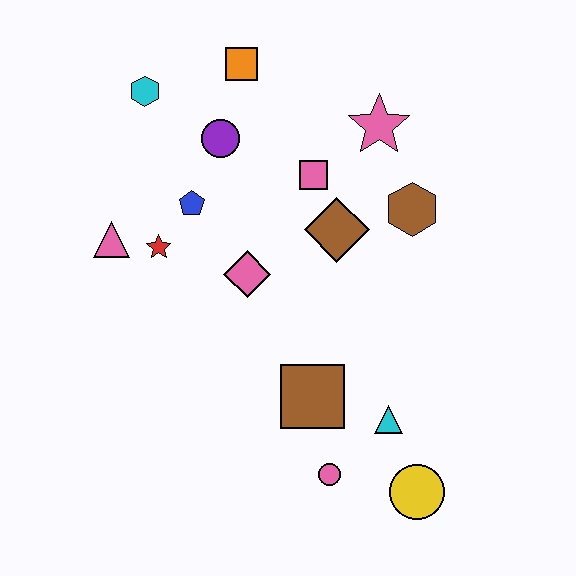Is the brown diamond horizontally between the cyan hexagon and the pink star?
Yes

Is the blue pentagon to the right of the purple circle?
No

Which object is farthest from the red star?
The yellow circle is farthest from the red star.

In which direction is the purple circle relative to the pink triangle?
The purple circle is to the right of the pink triangle.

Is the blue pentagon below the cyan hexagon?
Yes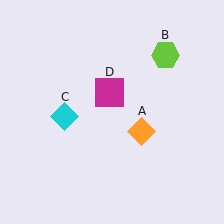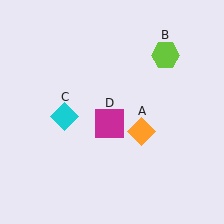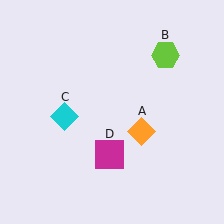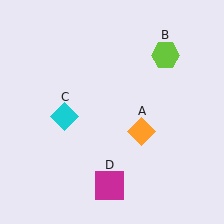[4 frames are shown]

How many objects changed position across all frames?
1 object changed position: magenta square (object D).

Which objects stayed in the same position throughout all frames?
Orange diamond (object A) and lime hexagon (object B) and cyan diamond (object C) remained stationary.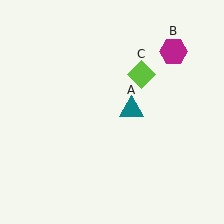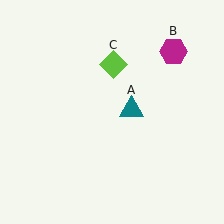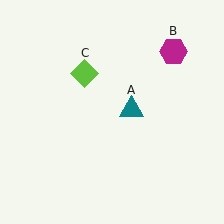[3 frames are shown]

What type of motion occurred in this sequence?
The lime diamond (object C) rotated counterclockwise around the center of the scene.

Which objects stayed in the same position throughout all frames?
Teal triangle (object A) and magenta hexagon (object B) remained stationary.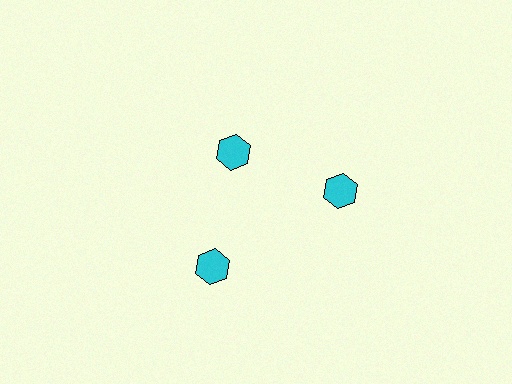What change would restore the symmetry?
The symmetry would be restored by moving it outward, back onto the ring so that all 3 hexagons sit at equal angles and equal distance from the center.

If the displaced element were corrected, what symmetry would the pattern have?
It would have 3-fold rotational symmetry — the pattern would map onto itself every 120 degrees.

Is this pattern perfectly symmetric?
No. The 3 cyan hexagons are arranged in a ring, but one element near the 11 o'clock position is pulled inward toward the center, breaking the 3-fold rotational symmetry.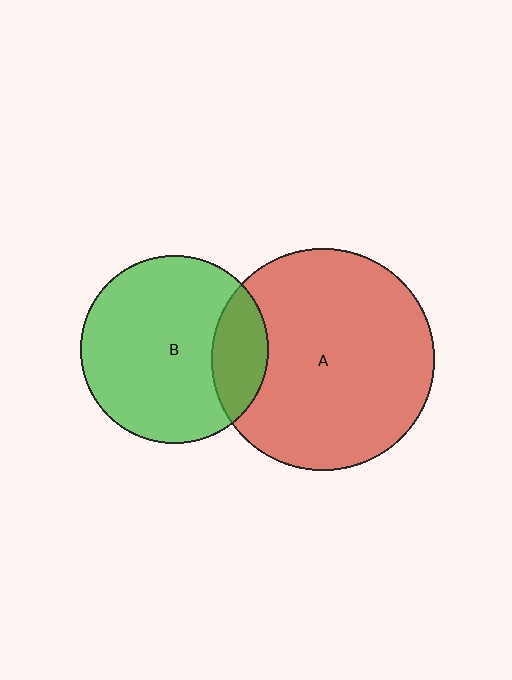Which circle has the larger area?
Circle A (red).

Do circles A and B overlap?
Yes.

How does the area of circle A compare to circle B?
Approximately 1.4 times.